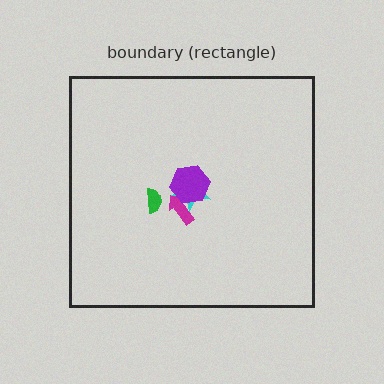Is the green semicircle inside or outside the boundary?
Inside.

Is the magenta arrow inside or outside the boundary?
Inside.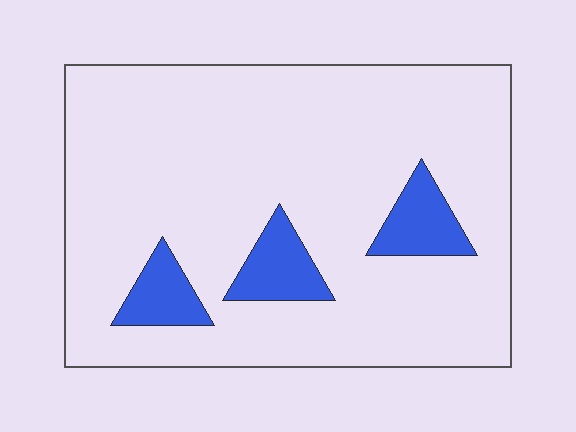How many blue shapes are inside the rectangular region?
3.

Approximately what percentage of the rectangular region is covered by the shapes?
Approximately 10%.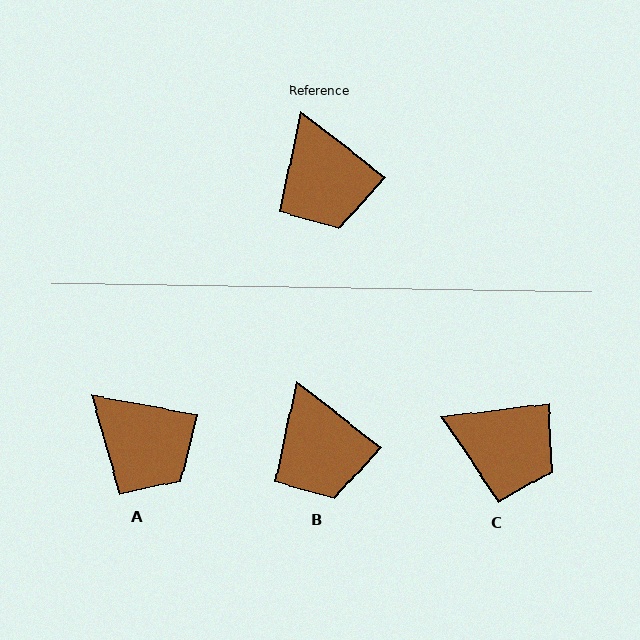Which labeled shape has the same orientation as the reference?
B.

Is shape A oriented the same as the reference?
No, it is off by about 28 degrees.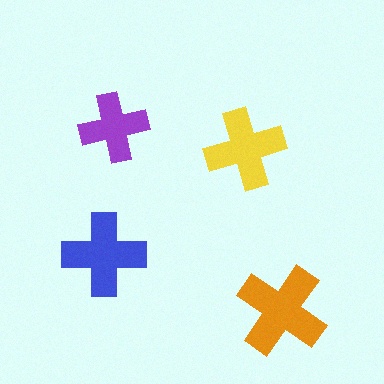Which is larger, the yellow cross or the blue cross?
The blue one.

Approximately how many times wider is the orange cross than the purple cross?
About 1.5 times wider.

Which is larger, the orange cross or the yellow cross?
The orange one.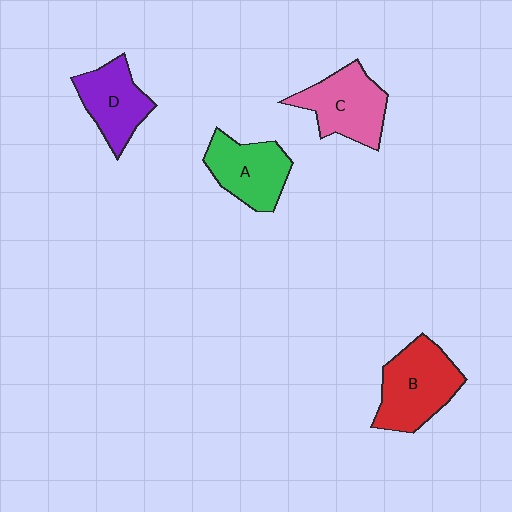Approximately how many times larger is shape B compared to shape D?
Approximately 1.3 times.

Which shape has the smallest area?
Shape D (purple).